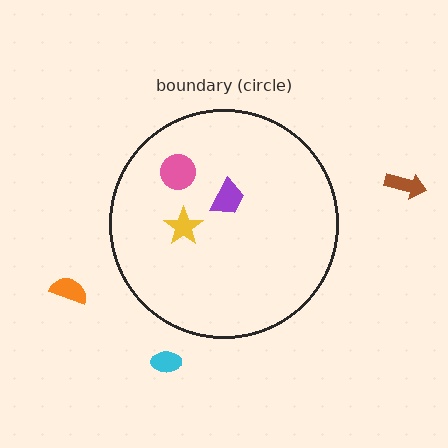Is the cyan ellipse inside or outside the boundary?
Outside.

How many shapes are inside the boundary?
3 inside, 3 outside.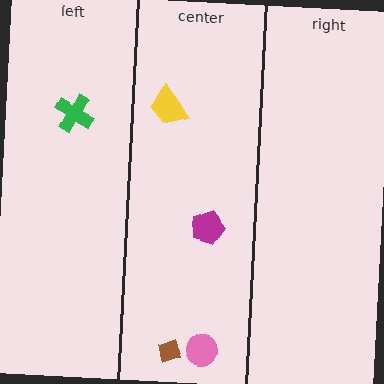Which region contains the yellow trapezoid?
The center region.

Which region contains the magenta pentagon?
The center region.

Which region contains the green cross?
The left region.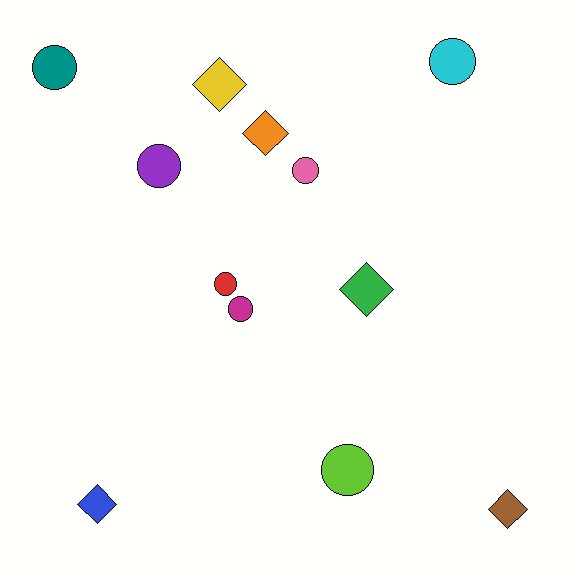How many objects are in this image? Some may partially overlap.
There are 12 objects.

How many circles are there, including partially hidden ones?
There are 7 circles.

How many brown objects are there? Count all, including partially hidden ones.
There is 1 brown object.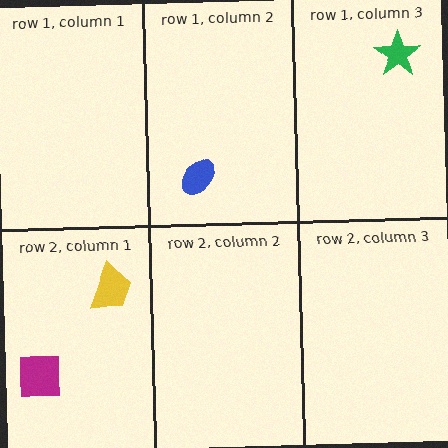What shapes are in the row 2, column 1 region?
The yellow trapezoid, the magenta square.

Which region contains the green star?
The row 1, column 3 region.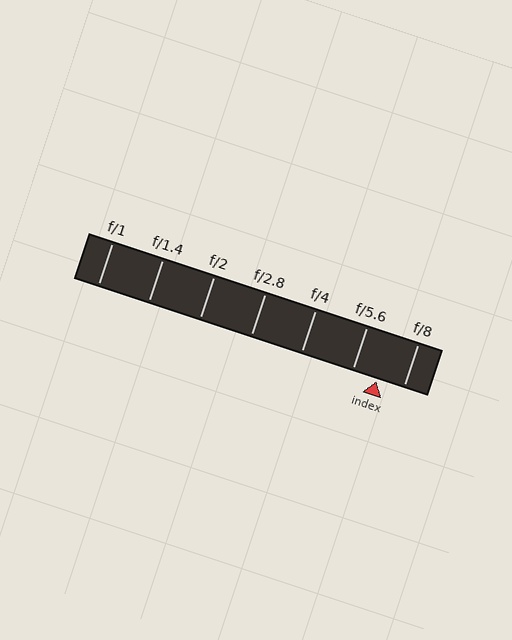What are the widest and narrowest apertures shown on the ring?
The widest aperture shown is f/1 and the narrowest is f/8.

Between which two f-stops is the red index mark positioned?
The index mark is between f/5.6 and f/8.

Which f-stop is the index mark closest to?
The index mark is closest to f/5.6.